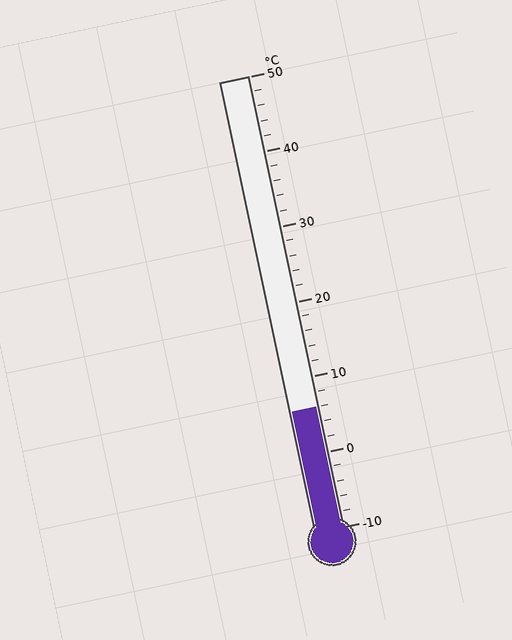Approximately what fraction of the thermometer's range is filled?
The thermometer is filled to approximately 25% of its range.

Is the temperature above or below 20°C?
The temperature is below 20°C.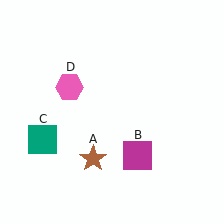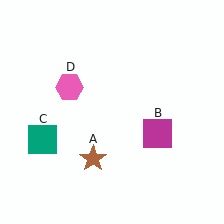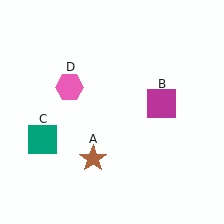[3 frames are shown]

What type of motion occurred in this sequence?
The magenta square (object B) rotated counterclockwise around the center of the scene.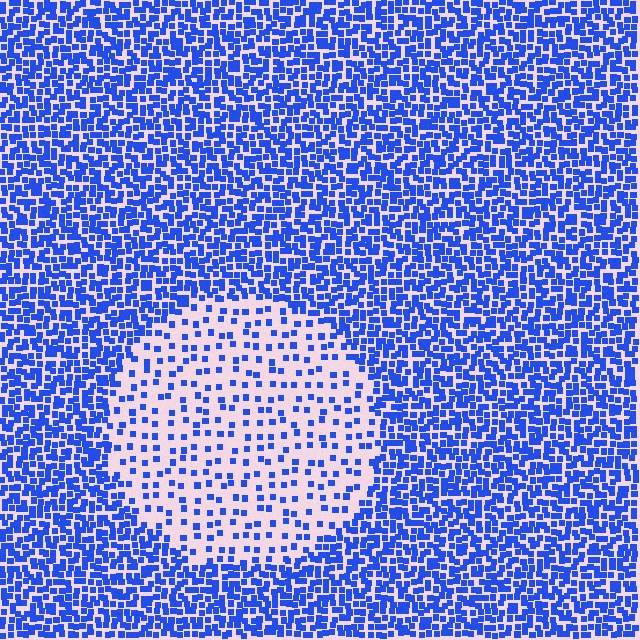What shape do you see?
I see a circle.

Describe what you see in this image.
The image contains small blue elements arranged at two different densities. A circle-shaped region is visible where the elements are less densely packed than the surrounding area.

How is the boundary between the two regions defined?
The boundary is defined by a change in element density (approximately 3.0x ratio). All elements are the same color, size, and shape.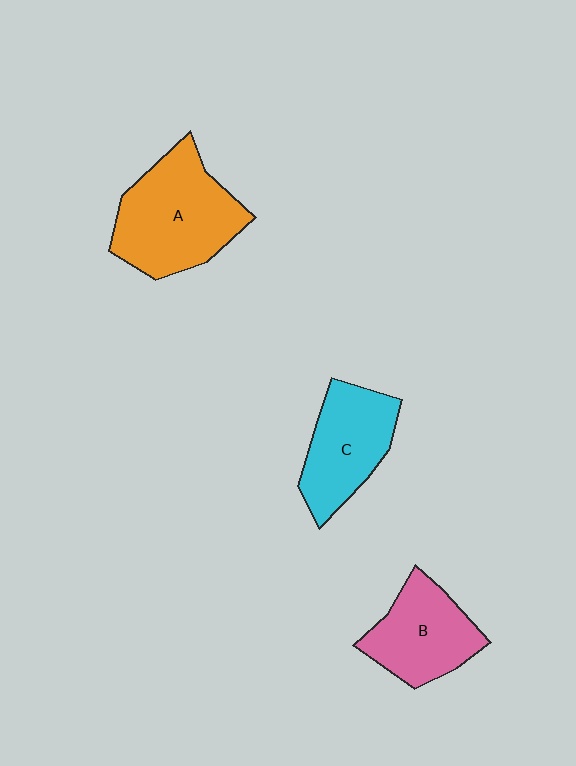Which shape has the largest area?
Shape A (orange).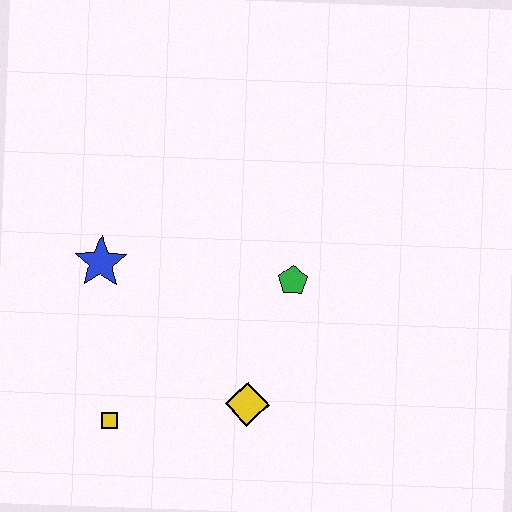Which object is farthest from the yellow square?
The green pentagon is farthest from the yellow square.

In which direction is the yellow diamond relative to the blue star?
The yellow diamond is to the right of the blue star.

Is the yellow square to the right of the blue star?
Yes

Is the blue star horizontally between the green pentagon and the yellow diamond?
No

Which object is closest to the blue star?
The yellow square is closest to the blue star.